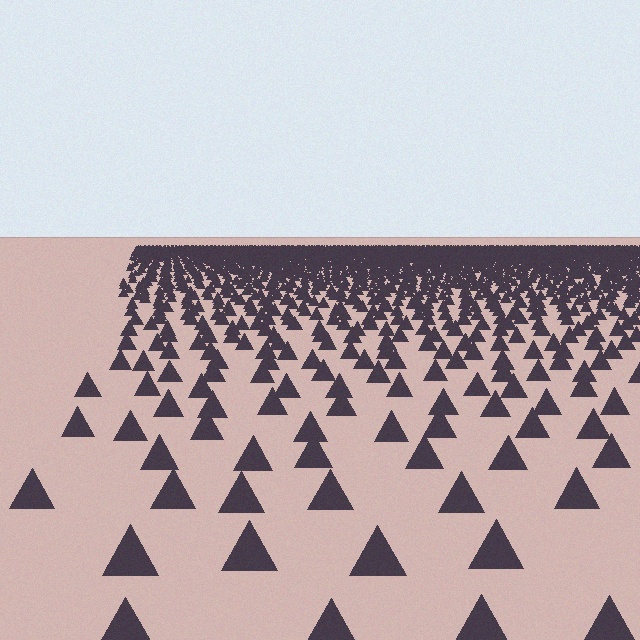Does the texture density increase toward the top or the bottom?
Density increases toward the top.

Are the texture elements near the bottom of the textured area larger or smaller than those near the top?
Larger. Near the bottom, elements are closer to the viewer and appear at a bigger on-screen size.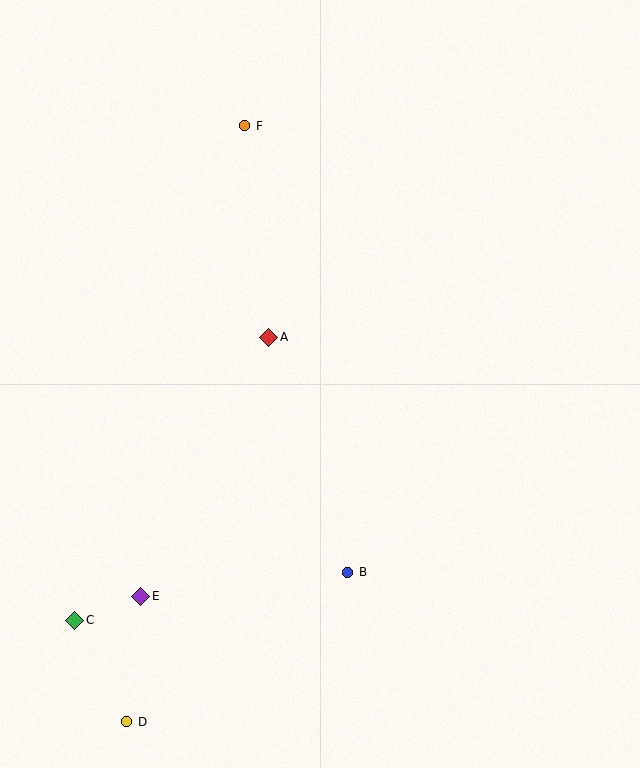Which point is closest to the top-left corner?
Point F is closest to the top-left corner.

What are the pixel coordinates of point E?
Point E is at (141, 596).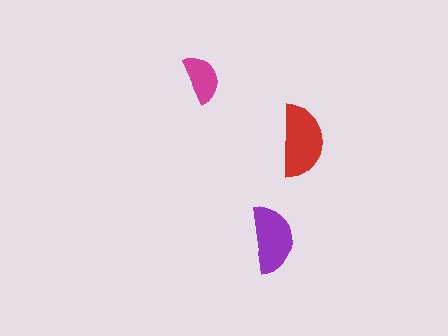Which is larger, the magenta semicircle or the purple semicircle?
The purple one.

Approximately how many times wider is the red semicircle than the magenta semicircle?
About 1.5 times wider.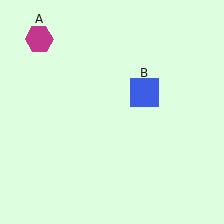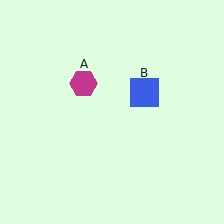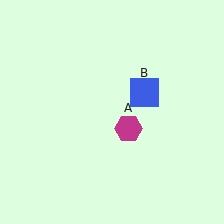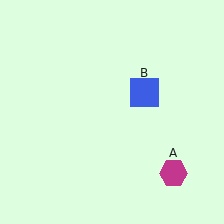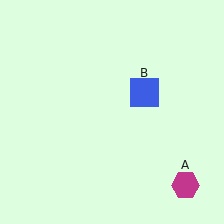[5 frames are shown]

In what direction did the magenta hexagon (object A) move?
The magenta hexagon (object A) moved down and to the right.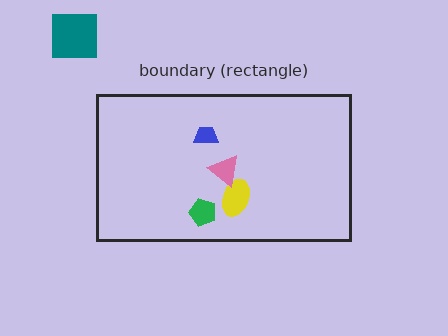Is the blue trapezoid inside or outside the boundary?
Inside.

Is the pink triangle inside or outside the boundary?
Inside.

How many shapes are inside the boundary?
4 inside, 1 outside.